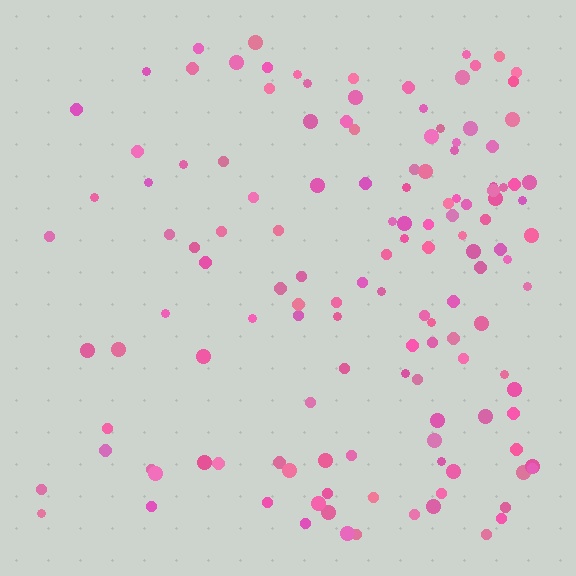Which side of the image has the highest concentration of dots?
The right.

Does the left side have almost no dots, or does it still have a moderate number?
Still a moderate number, just noticeably fewer than the right.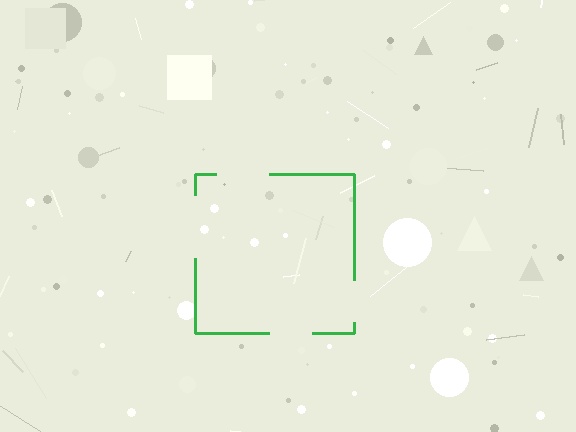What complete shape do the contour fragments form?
The contour fragments form a square.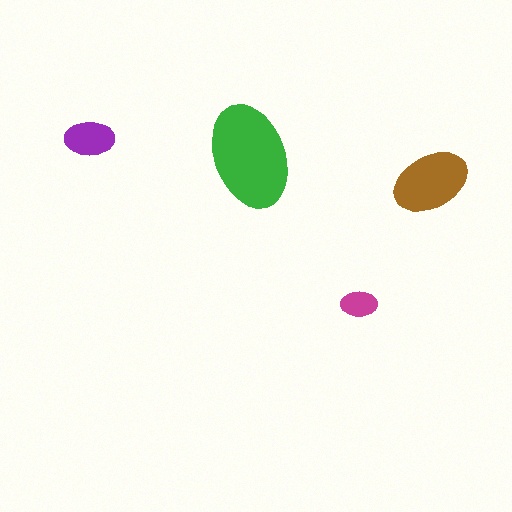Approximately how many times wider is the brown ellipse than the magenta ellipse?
About 2 times wider.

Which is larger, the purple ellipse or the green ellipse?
The green one.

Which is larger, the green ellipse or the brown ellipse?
The green one.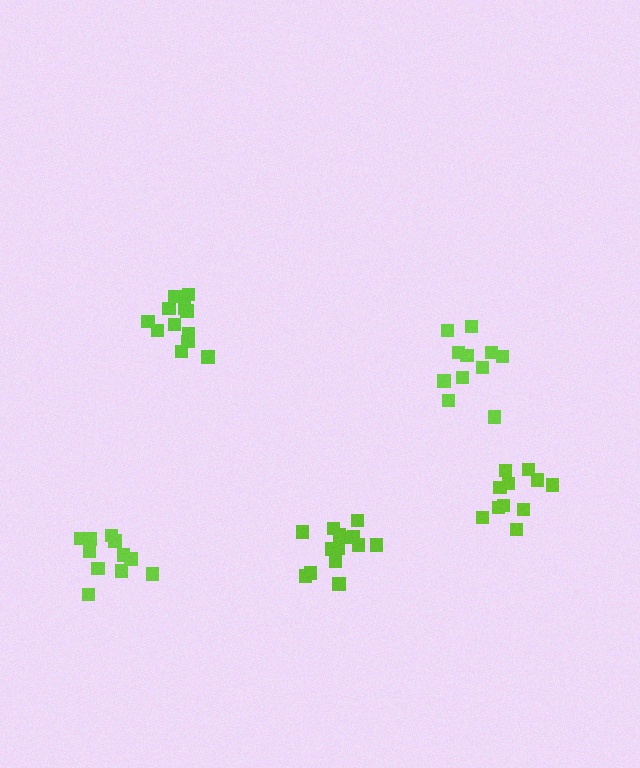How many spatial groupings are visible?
There are 5 spatial groupings.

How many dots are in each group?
Group 1: 14 dots, Group 2: 11 dots, Group 3: 11 dots, Group 4: 12 dots, Group 5: 11 dots (59 total).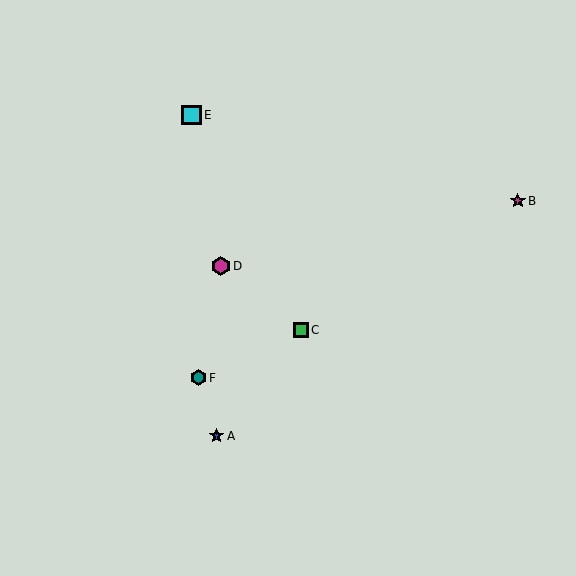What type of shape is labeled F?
Shape F is a teal hexagon.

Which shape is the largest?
The cyan square (labeled E) is the largest.